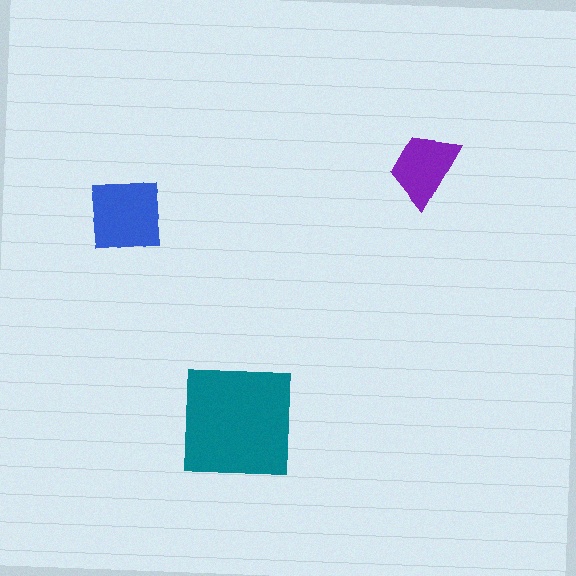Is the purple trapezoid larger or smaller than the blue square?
Smaller.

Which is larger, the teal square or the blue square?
The teal square.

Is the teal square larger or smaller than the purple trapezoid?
Larger.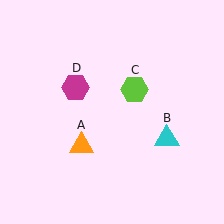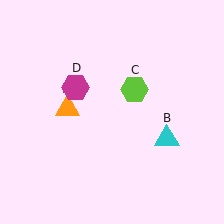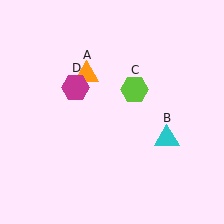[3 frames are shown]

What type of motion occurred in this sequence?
The orange triangle (object A) rotated clockwise around the center of the scene.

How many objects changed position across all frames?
1 object changed position: orange triangle (object A).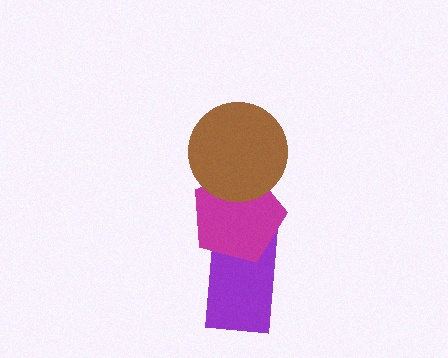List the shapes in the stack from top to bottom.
From top to bottom: the brown circle, the magenta pentagon, the purple rectangle.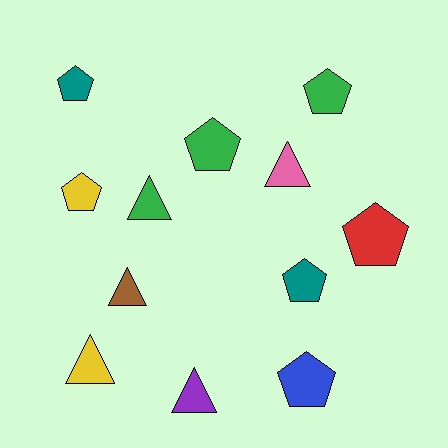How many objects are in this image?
There are 12 objects.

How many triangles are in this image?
There are 5 triangles.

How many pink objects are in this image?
There is 1 pink object.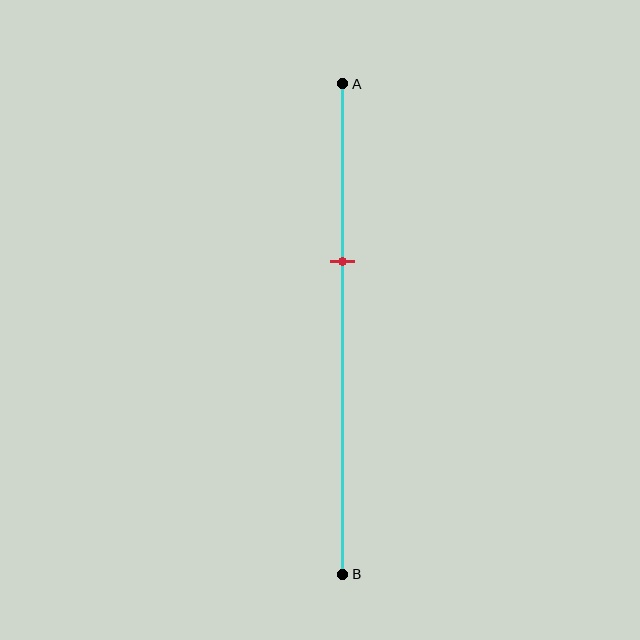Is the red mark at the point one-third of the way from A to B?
Yes, the mark is approximately at the one-third point.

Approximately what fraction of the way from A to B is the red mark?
The red mark is approximately 35% of the way from A to B.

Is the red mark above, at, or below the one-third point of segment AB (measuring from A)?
The red mark is approximately at the one-third point of segment AB.